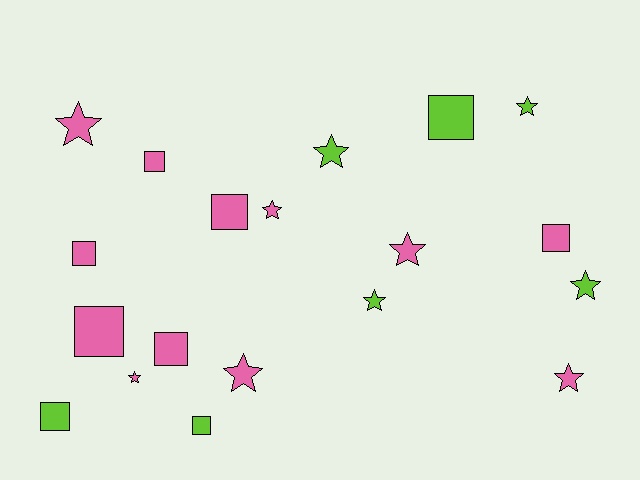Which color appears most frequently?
Pink, with 12 objects.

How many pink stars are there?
There are 6 pink stars.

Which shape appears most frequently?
Star, with 10 objects.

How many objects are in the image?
There are 19 objects.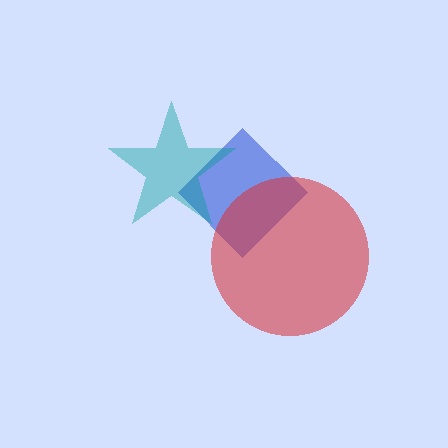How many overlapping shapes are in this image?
There are 3 overlapping shapes in the image.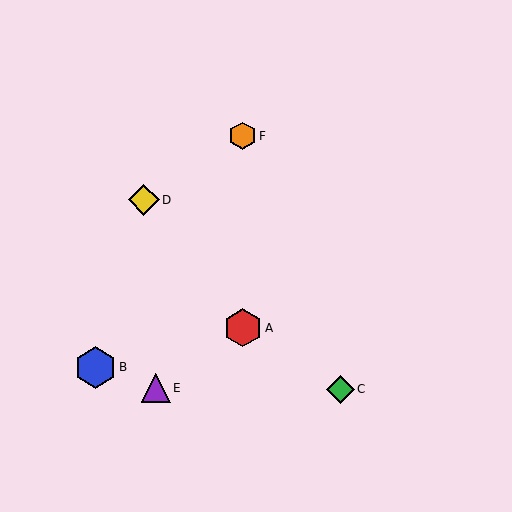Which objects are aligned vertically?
Objects A, F are aligned vertically.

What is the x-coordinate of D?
Object D is at x≈144.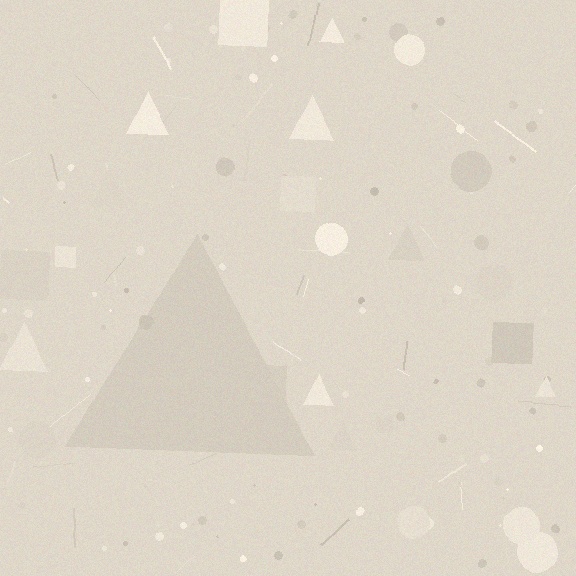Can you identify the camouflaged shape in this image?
The camouflaged shape is a triangle.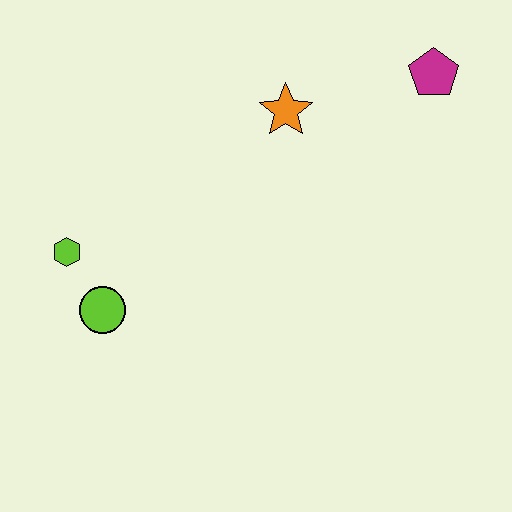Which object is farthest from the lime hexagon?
The magenta pentagon is farthest from the lime hexagon.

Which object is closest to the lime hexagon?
The lime circle is closest to the lime hexagon.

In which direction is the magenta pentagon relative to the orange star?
The magenta pentagon is to the right of the orange star.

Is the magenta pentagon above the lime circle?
Yes